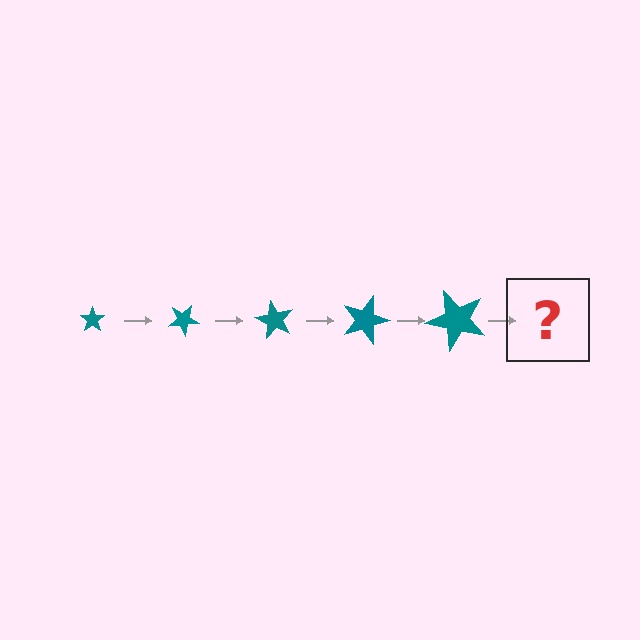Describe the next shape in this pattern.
It should be a star, larger than the previous one and rotated 150 degrees from the start.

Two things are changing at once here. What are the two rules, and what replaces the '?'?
The two rules are that the star grows larger each step and it rotates 30 degrees each step. The '?' should be a star, larger than the previous one and rotated 150 degrees from the start.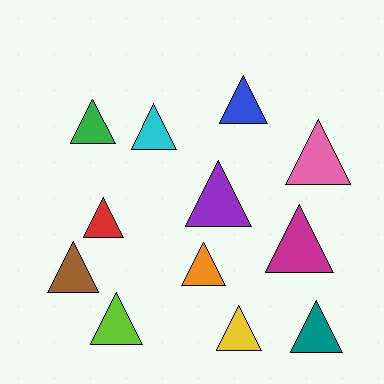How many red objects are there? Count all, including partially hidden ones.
There is 1 red object.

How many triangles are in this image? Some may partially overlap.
There are 12 triangles.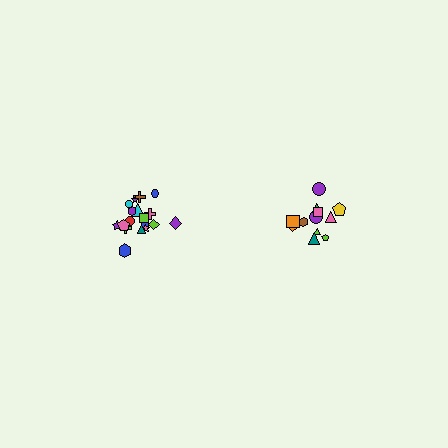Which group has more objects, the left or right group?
The left group.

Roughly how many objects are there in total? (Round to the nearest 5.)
Roughly 30 objects in total.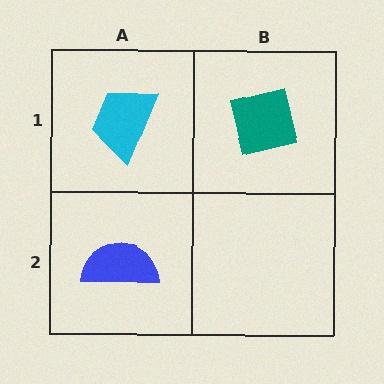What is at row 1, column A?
A cyan trapezoid.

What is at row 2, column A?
A blue semicircle.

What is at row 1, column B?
A teal square.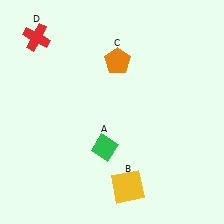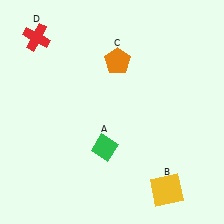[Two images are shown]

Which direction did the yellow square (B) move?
The yellow square (B) moved right.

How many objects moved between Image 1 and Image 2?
1 object moved between the two images.